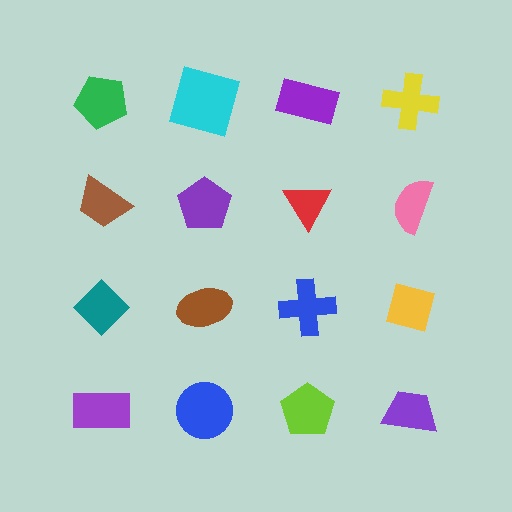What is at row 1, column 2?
A cyan square.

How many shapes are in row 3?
4 shapes.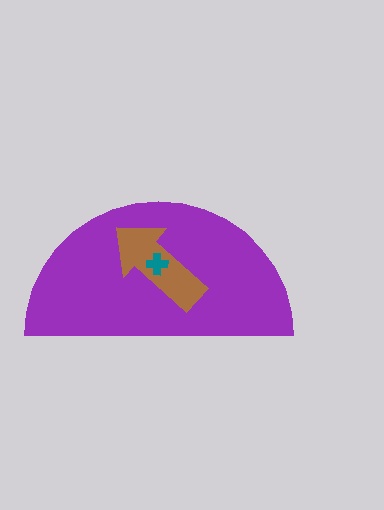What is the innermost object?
The teal cross.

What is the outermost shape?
The purple semicircle.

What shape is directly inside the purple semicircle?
The brown arrow.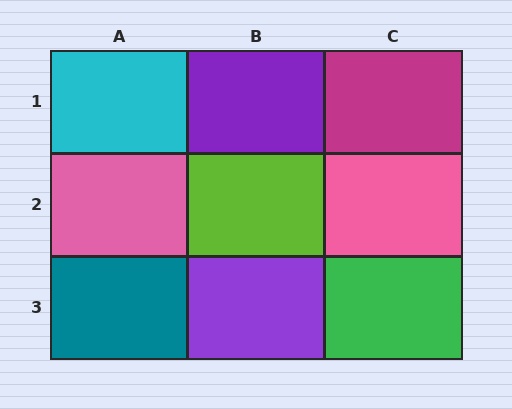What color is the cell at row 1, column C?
Magenta.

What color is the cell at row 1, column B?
Purple.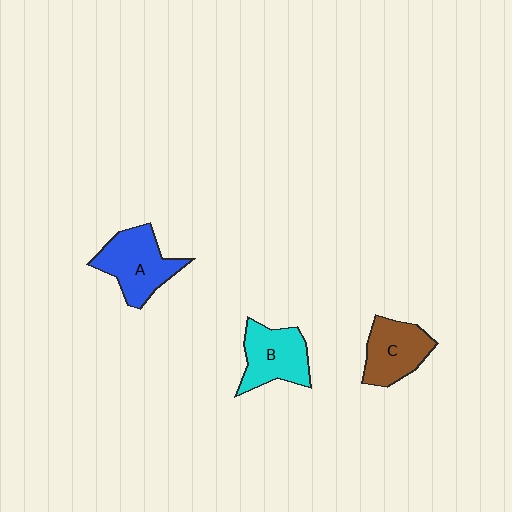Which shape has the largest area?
Shape A (blue).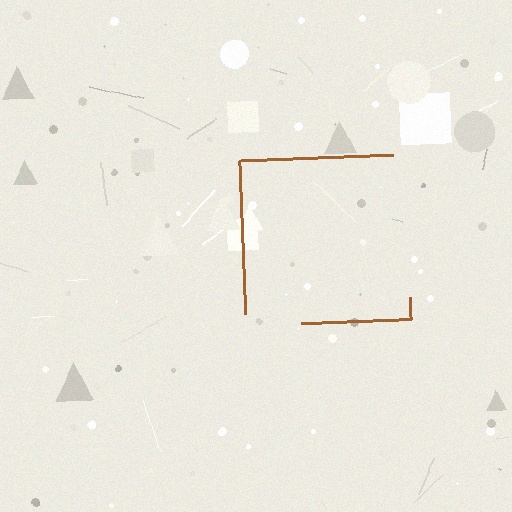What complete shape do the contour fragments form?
The contour fragments form a square.